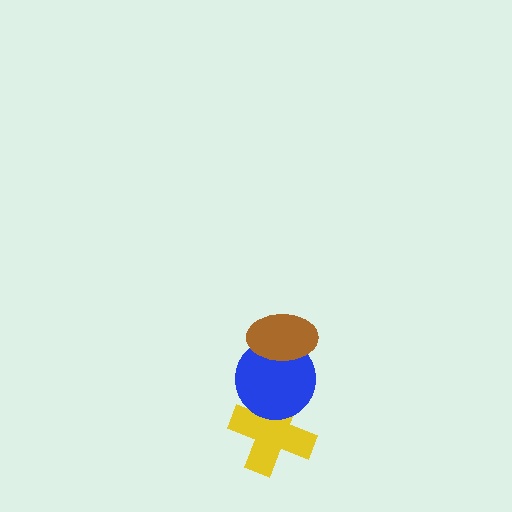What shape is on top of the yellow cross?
The blue circle is on top of the yellow cross.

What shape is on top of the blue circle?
The brown ellipse is on top of the blue circle.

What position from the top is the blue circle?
The blue circle is 2nd from the top.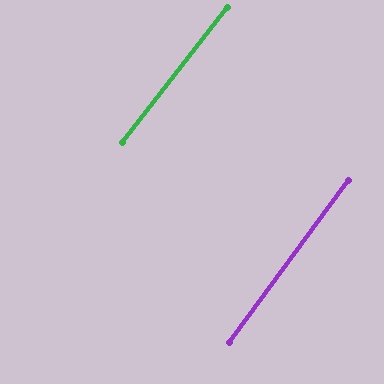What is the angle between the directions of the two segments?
Approximately 1 degree.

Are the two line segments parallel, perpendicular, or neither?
Parallel — their directions differ by only 1.5°.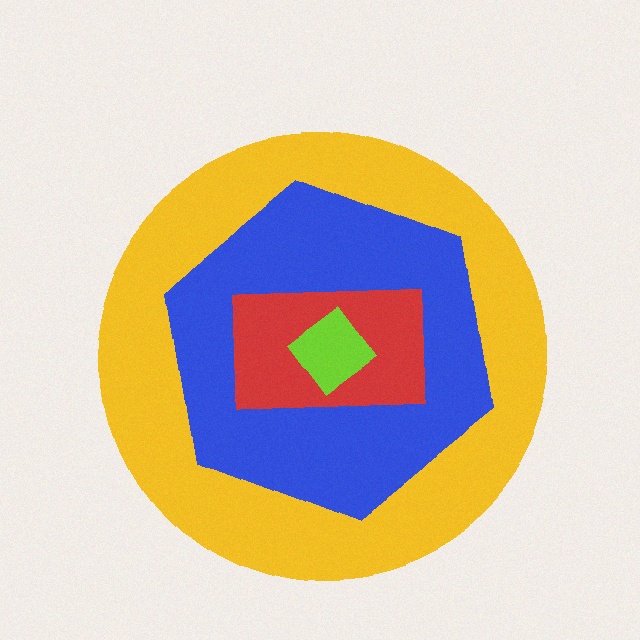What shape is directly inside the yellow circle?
The blue hexagon.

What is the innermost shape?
The lime diamond.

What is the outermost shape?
The yellow circle.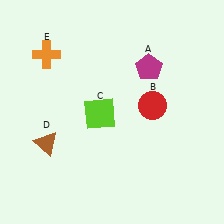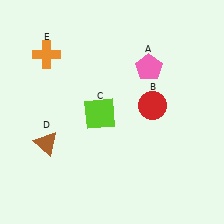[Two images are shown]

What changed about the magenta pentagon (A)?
In Image 1, A is magenta. In Image 2, it changed to pink.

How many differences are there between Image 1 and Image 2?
There is 1 difference between the two images.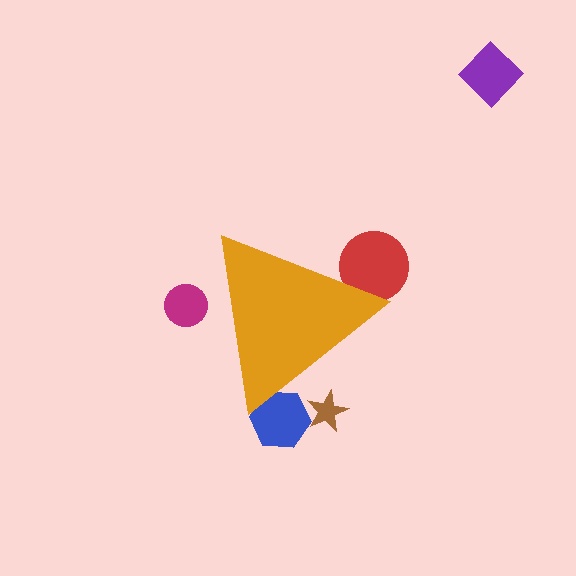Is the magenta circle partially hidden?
Yes, the magenta circle is partially hidden behind the orange triangle.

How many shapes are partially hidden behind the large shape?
4 shapes are partially hidden.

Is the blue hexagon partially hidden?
Yes, the blue hexagon is partially hidden behind the orange triangle.